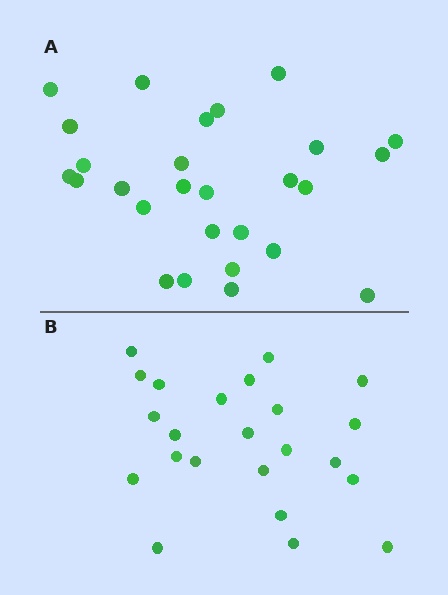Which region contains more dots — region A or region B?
Region A (the top region) has more dots.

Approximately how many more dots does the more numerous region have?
Region A has about 4 more dots than region B.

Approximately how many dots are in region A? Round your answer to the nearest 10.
About 30 dots. (The exact count is 27, which rounds to 30.)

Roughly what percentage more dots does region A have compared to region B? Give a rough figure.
About 15% more.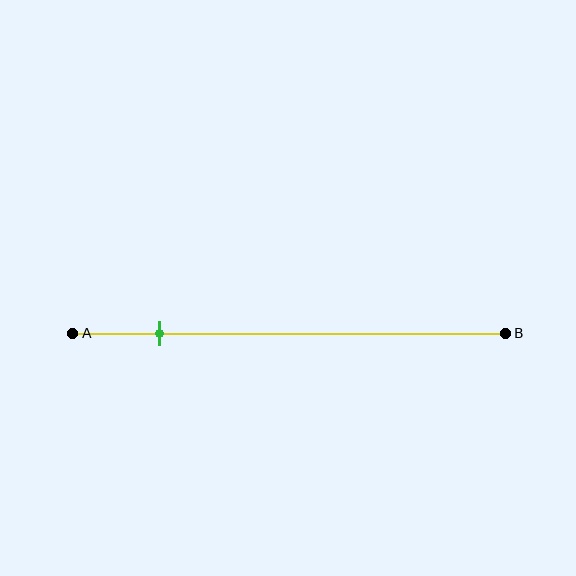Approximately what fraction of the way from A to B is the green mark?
The green mark is approximately 20% of the way from A to B.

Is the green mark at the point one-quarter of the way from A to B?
No, the mark is at about 20% from A, not at the 25% one-quarter point.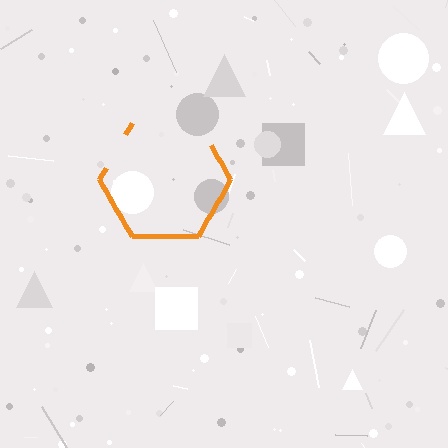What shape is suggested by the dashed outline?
The dashed outline suggests a hexagon.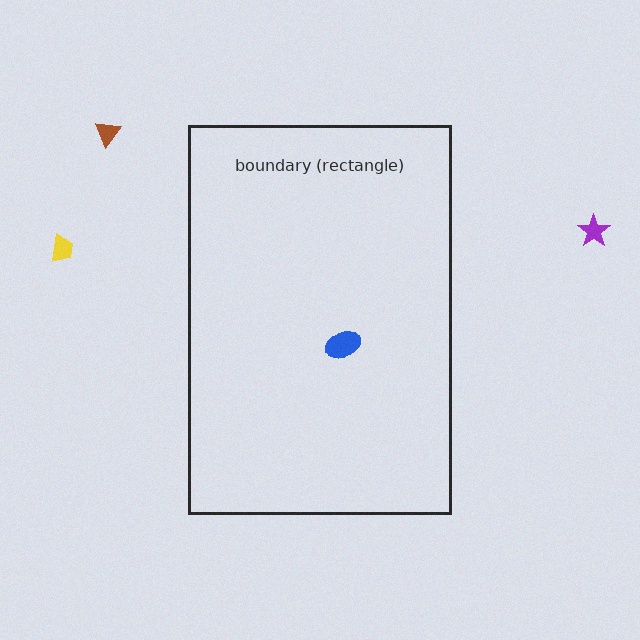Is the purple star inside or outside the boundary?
Outside.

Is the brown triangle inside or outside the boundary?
Outside.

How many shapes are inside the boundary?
1 inside, 3 outside.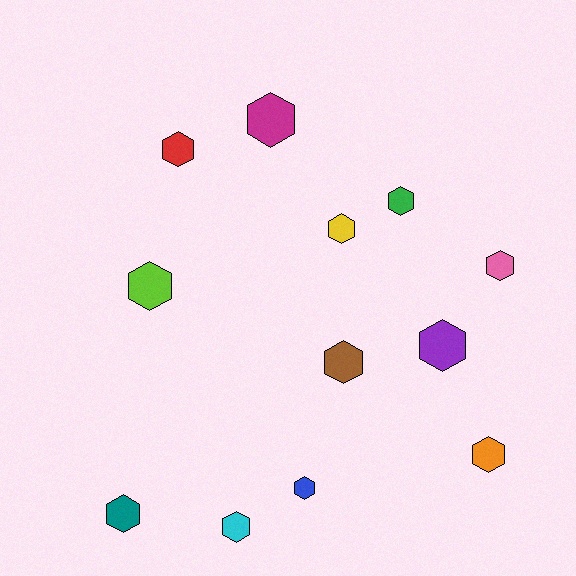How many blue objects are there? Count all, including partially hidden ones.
There is 1 blue object.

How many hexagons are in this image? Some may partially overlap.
There are 12 hexagons.